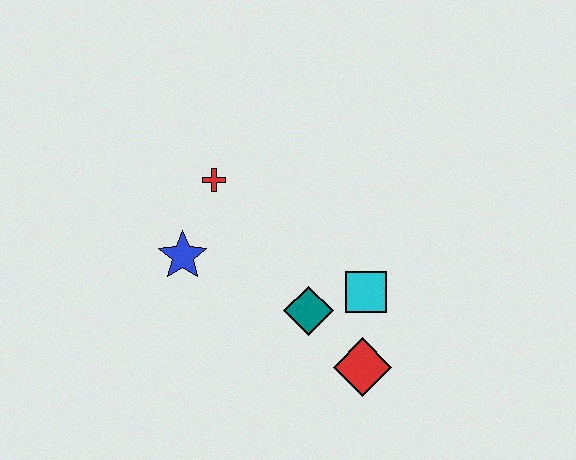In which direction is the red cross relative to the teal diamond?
The red cross is above the teal diamond.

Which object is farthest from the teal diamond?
The red cross is farthest from the teal diamond.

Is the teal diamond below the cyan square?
Yes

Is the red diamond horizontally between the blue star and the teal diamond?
No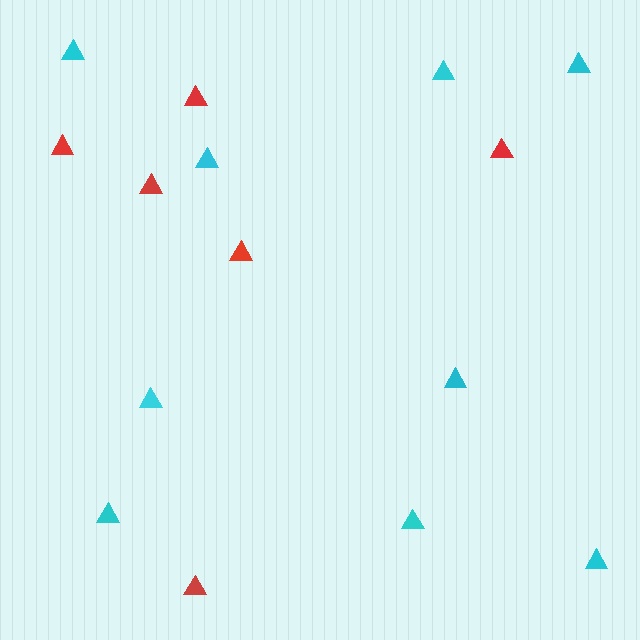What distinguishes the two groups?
There are 2 groups: one group of cyan triangles (9) and one group of red triangles (6).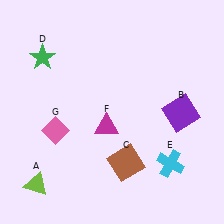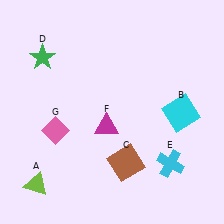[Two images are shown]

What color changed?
The square (B) changed from purple in Image 1 to cyan in Image 2.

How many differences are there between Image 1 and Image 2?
There is 1 difference between the two images.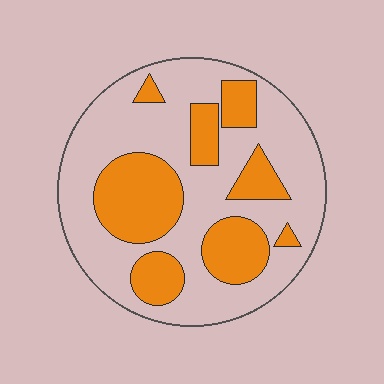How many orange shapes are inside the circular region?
8.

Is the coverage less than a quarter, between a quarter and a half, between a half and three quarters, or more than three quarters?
Between a quarter and a half.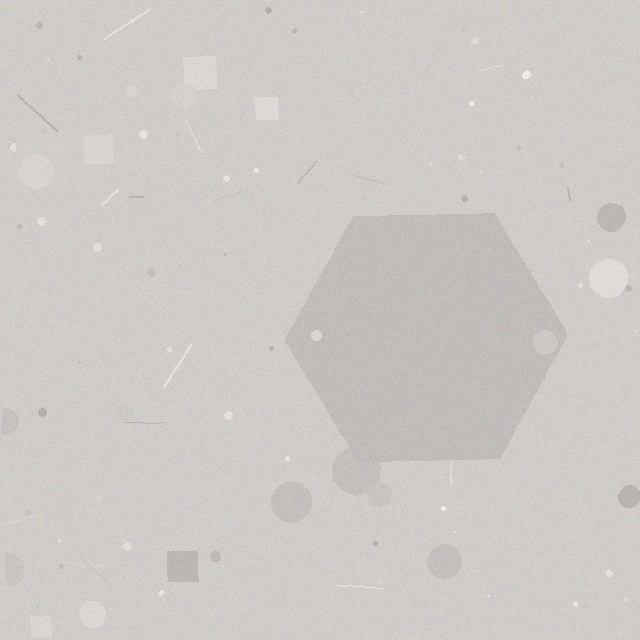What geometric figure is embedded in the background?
A hexagon is embedded in the background.